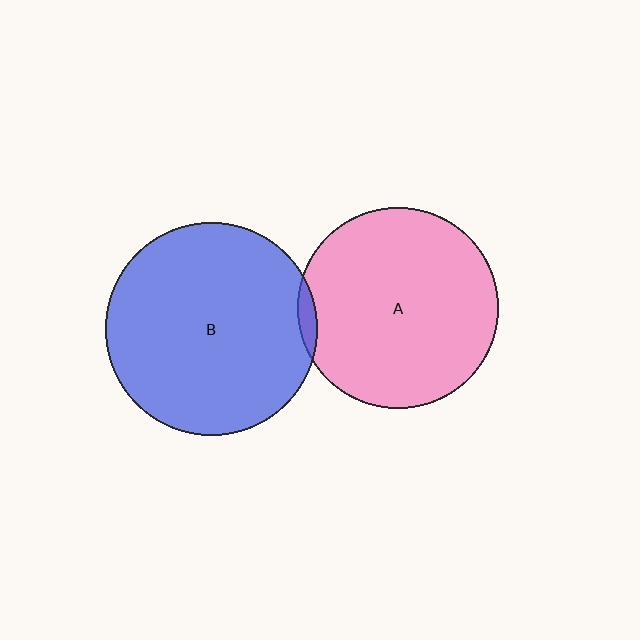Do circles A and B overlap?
Yes.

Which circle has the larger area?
Circle B (blue).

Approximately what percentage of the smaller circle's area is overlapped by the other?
Approximately 5%.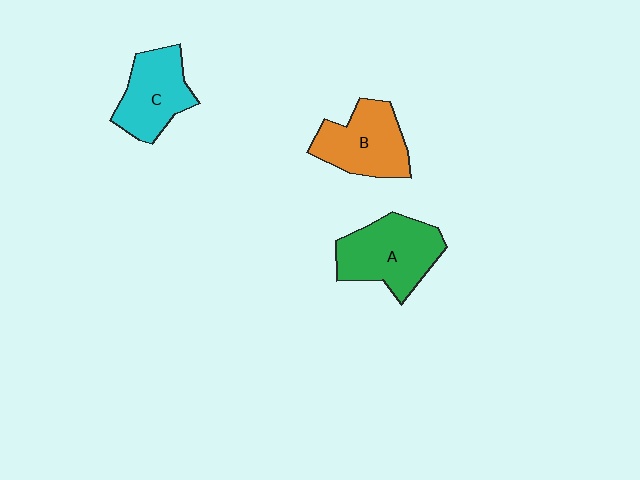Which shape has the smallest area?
Shape C (cyan).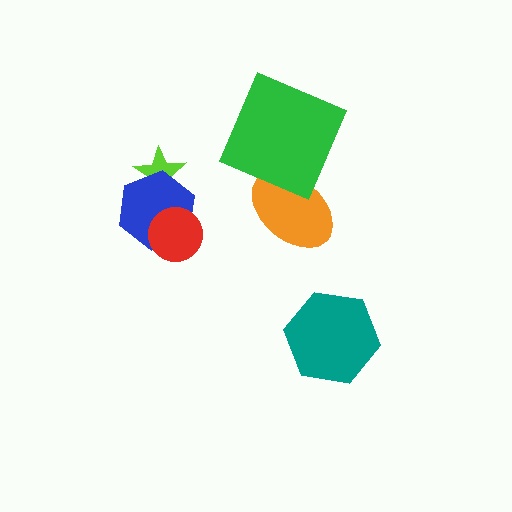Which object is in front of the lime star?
The blue hexagon is in front of the lime star.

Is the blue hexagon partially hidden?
Yes, it is partially covered by another shape.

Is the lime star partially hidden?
Yes, it is partially covered by another shape.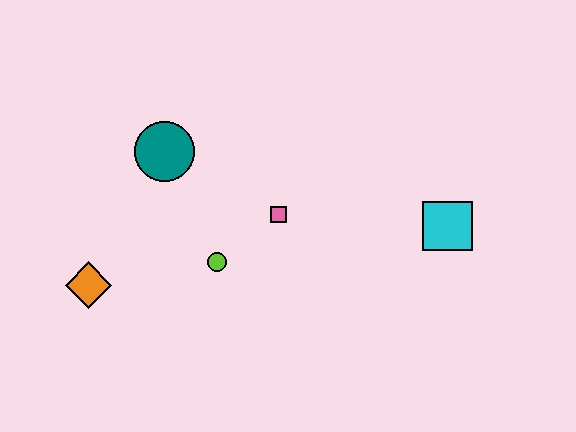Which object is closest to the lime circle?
The pink square is closest to the lime circle.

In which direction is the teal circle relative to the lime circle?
The teal circle is above the lime circle.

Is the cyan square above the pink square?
No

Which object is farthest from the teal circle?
The cyan square is farthest from the teal circle.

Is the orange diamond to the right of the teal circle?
No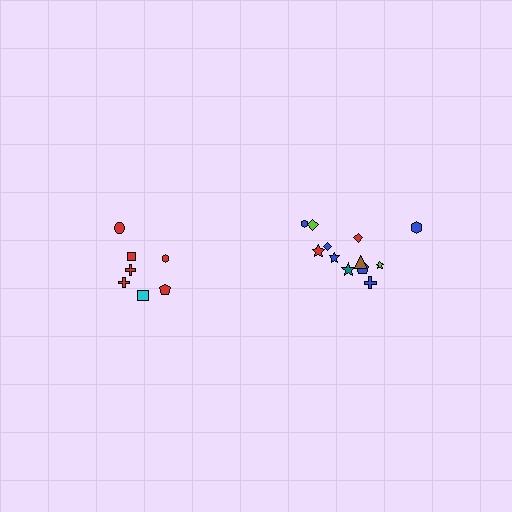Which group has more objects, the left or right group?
The right group.